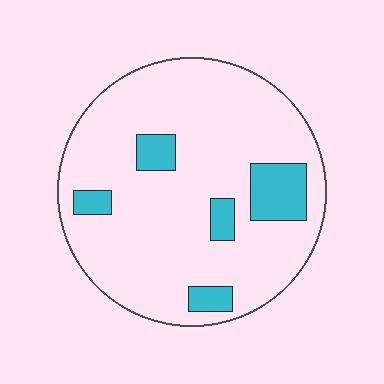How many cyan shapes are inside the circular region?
5.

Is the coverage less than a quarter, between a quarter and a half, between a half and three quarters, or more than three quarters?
Less than a quarter.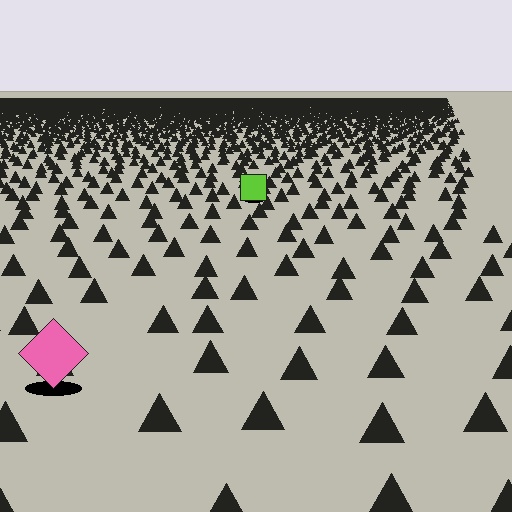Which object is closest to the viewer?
The pink diamond is closest. The texture marks near it are larger and more spread out.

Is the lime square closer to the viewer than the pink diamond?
No. The pink diamond is closer — you can tell from the texture gradient: the ground texture is coarser near it.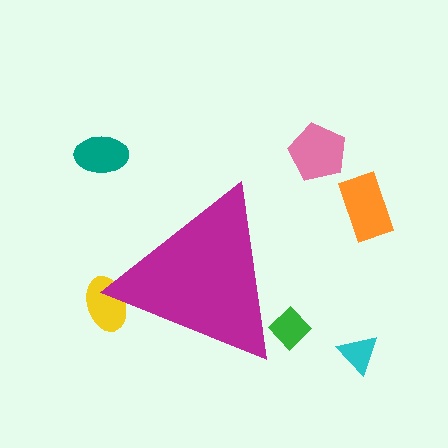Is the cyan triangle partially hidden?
No, the cyan triangle is fully visible.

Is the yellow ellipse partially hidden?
Yes, the yellow ellipse is partially hidden behind the magenta triangle.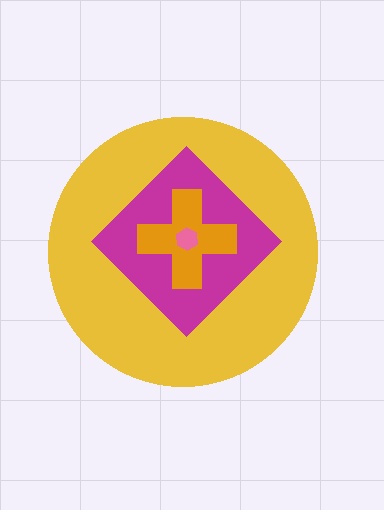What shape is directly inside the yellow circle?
The magenta diamond.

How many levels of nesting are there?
4.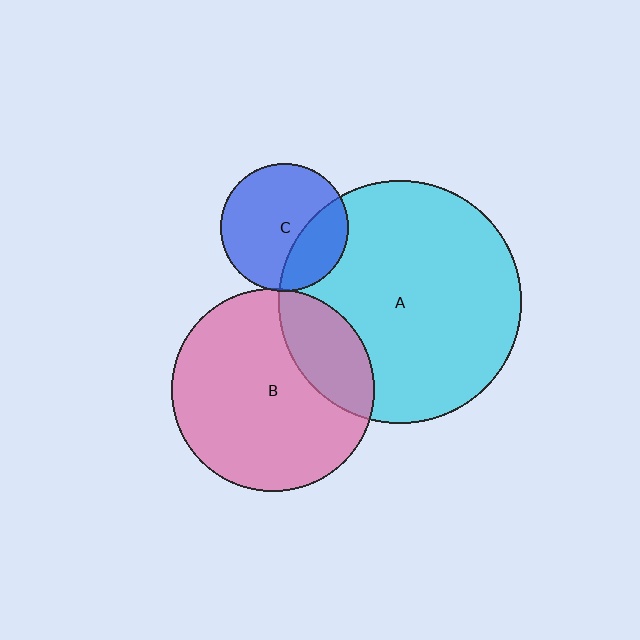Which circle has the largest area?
Circle A (cyan).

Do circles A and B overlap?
Yes.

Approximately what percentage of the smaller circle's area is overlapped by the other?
Approximately 25%.